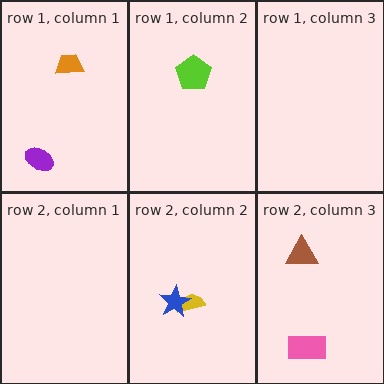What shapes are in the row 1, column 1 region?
The purple ellipse, the orange trapezoid.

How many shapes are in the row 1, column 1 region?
2.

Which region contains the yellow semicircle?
The row 2, column 2 region.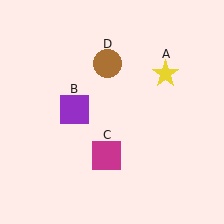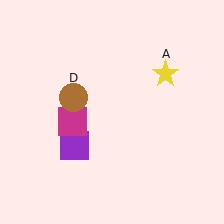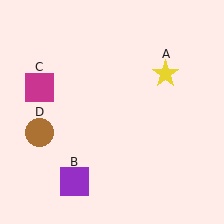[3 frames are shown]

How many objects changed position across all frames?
3 objects changed position: purple square (object B), magenta square (object C), brown circle (object D).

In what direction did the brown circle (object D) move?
The brown circle (object D) moved down and to the left.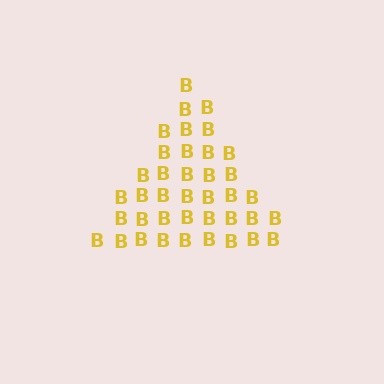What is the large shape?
The large shape is a triangle.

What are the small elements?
The small elements are letter B's.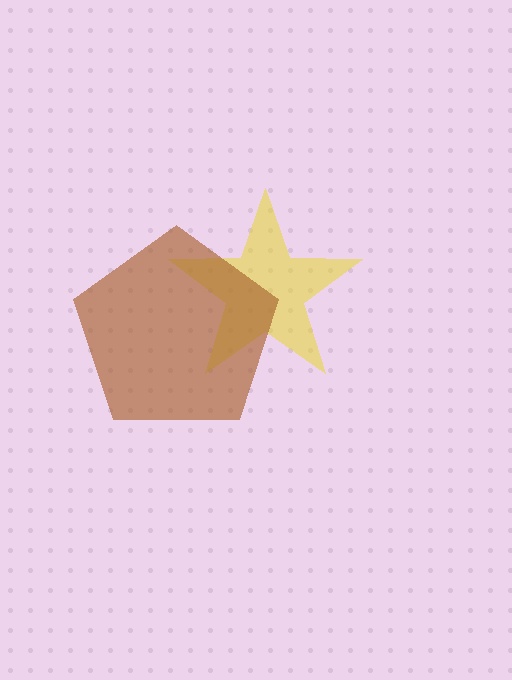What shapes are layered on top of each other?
The layered shapes are: a yellow star, a brown pentagon.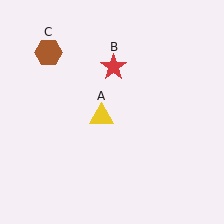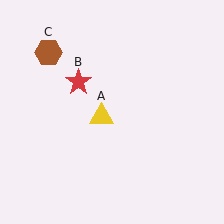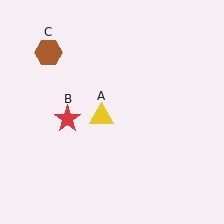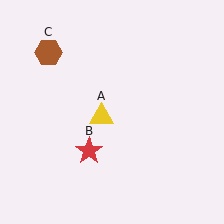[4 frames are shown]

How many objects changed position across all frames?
1 object changed position: red star (object B).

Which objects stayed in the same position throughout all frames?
Yellow triangle (object A) and brown hexagon (object C) remained stationary.